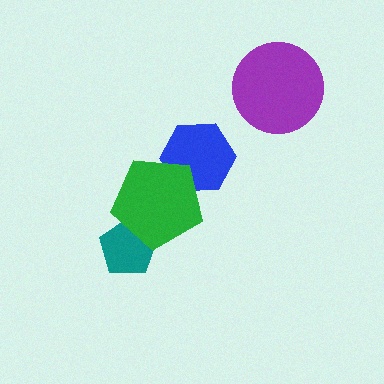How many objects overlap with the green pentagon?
2 objects overlap with the green pentagon.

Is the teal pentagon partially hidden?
Yes, it is partially covered by another shape.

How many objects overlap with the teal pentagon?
1 object overlaps with the teal pentagon.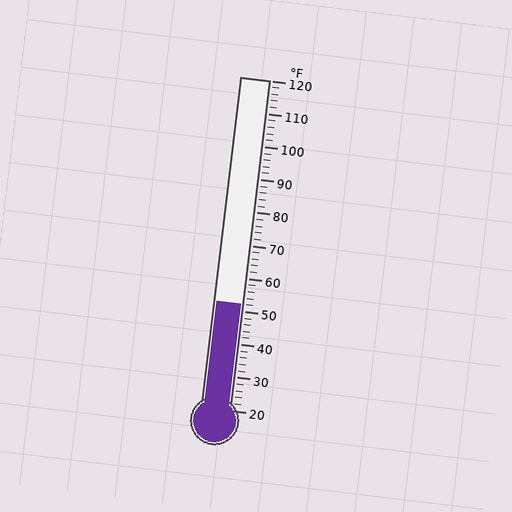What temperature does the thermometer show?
The thermometer shows approximately 52°F.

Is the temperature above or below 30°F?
The temperature is above 30°F.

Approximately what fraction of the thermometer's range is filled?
The thermometer is filled to approximately 30% of its range.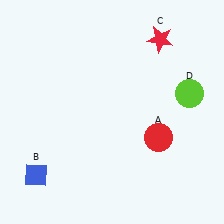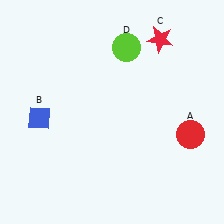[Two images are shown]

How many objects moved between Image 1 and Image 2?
3 objects moved between the two images.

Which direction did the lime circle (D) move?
The lime circle (D) moved left.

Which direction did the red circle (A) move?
The red circle (A) moved right.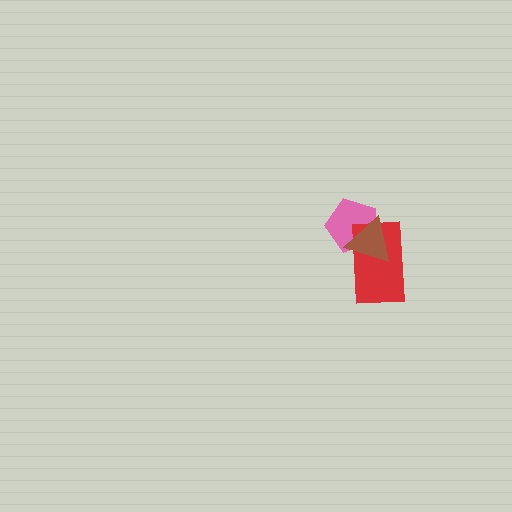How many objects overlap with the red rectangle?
2 objects overlap with the red rectangle.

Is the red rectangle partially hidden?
Yes, it is partially covered by another shape.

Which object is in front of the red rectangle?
The brown triangle is in front of the red rectangle.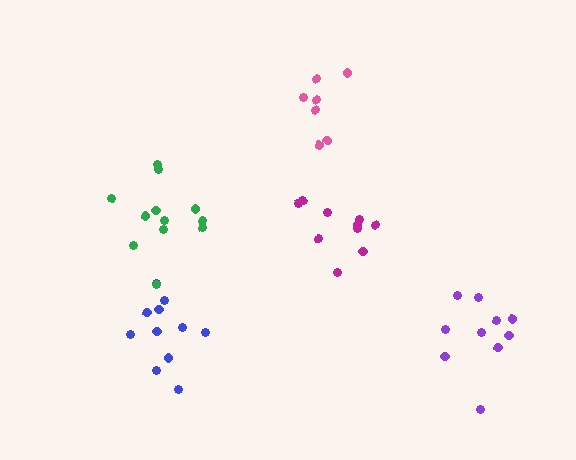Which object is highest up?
The pink cluster is topmost.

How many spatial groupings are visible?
There are 5 spatial groupings.